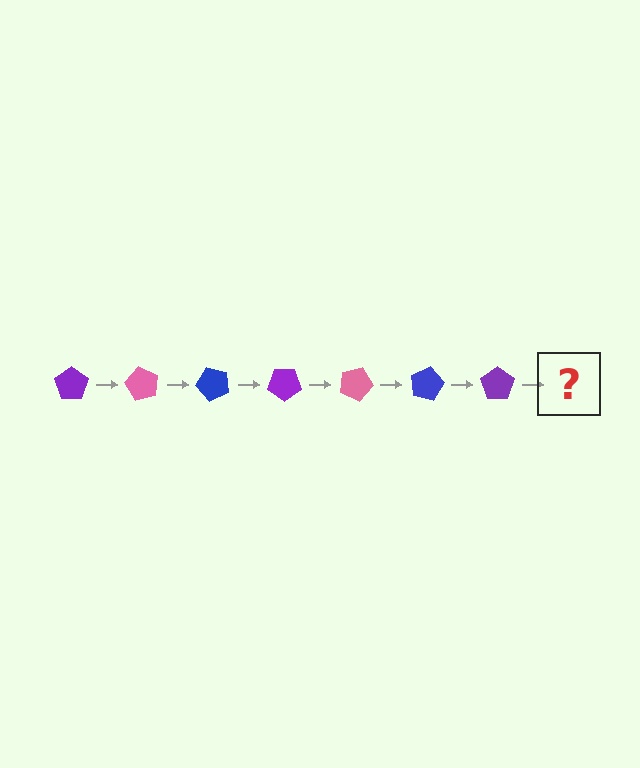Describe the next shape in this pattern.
It should be a pink pentagon, rotated 420 degrees from the start.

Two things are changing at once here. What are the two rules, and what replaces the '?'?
The two rules are that it rotates 60 degrees each step and the color cycles through purple, pink, and blue. The '?' should be a pink pentagon, rotated 420 degrees from the start.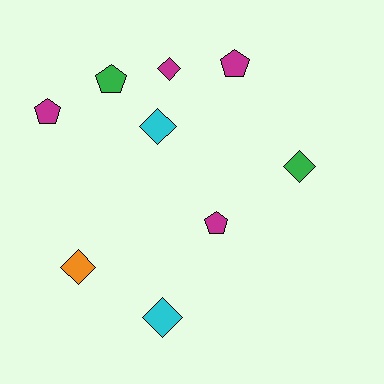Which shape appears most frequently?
Diamond, with 5 objects.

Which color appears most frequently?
Magenta, with 4 objects.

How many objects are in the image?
There are 9 objects.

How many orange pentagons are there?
There are no orange pentagons.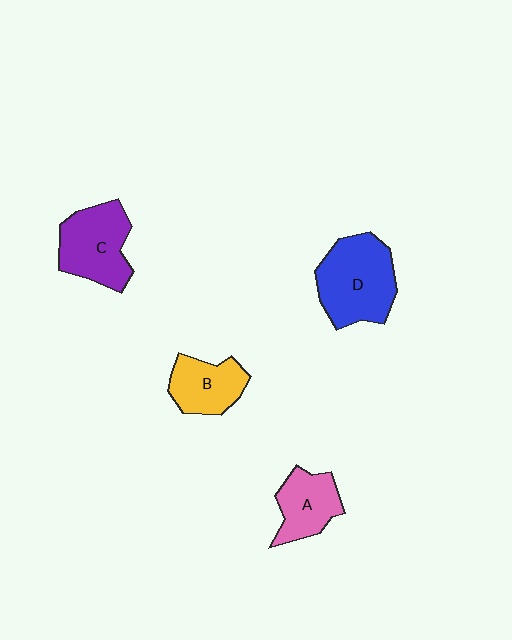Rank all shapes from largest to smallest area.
From largest to smallest: D (blue), C (purple), B (yellow), A (pink).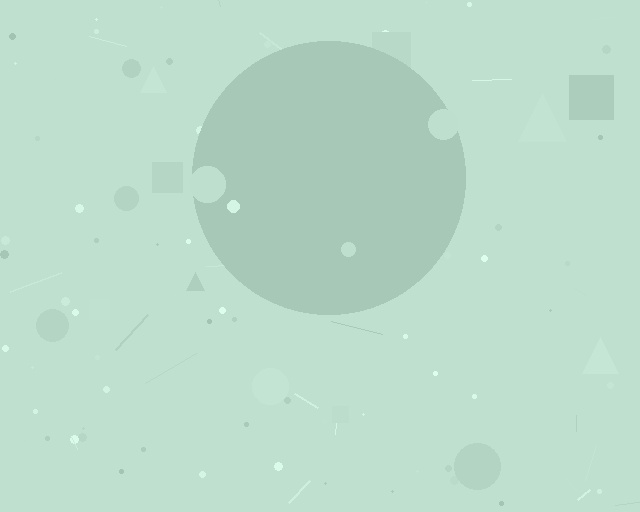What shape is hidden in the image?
A circle is hidden in the image.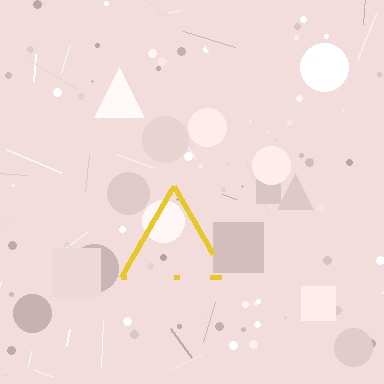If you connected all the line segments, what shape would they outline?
They would outline a triangle.